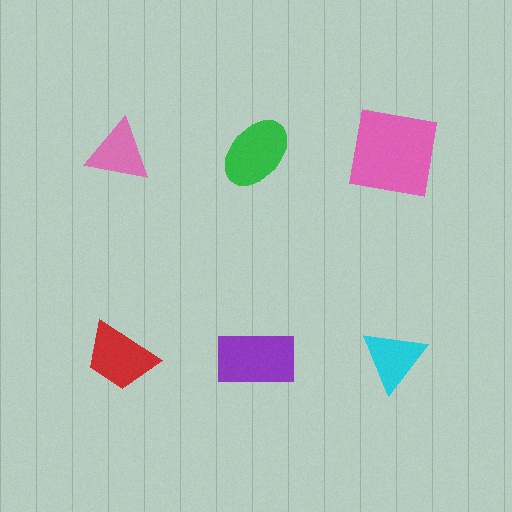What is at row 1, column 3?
A pink square.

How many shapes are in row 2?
3 shapes.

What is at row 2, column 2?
A purple rectangle.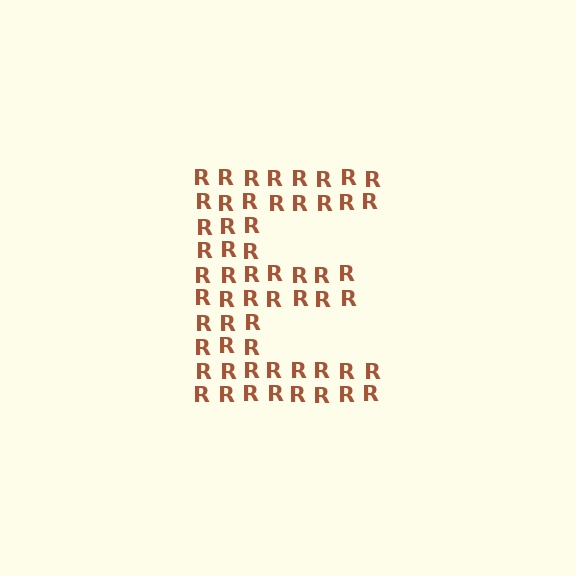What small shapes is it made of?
It is made of small letter R's.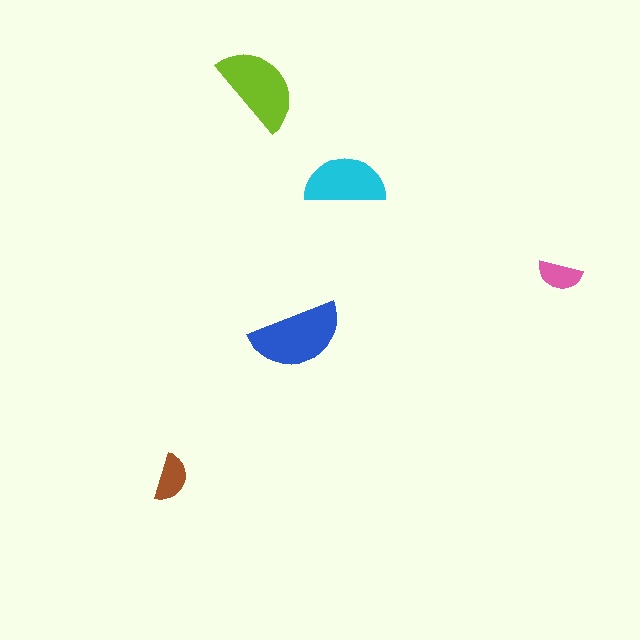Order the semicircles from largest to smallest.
the blue one, the lime one, the cyan one, the brown one, the pink one.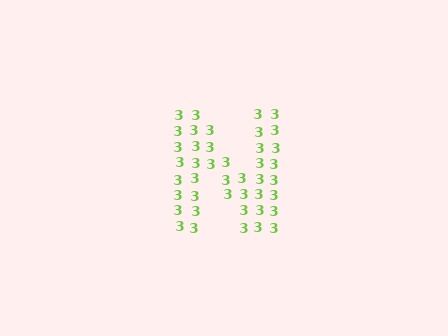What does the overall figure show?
The overall figure shows the letter N.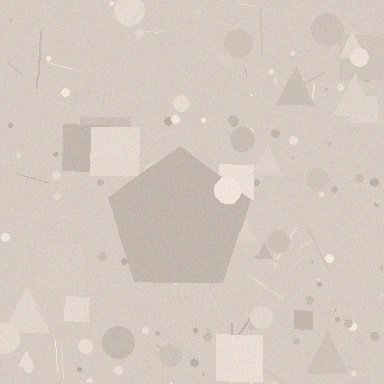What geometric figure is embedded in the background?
A pentagon is embedded in the background.